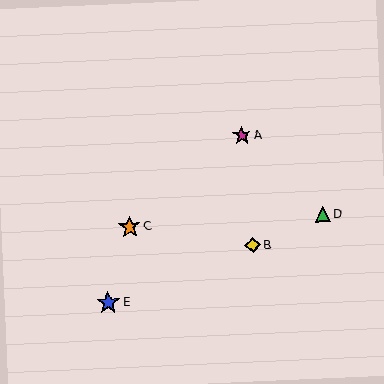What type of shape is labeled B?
Shape B is a yellow diamond.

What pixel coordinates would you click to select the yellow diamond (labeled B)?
Click at (253, 245) to select the yellow diamond B.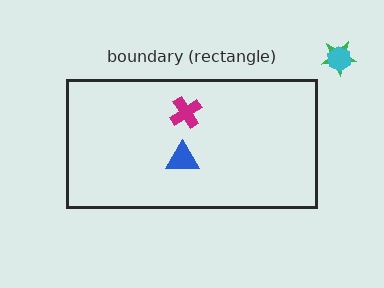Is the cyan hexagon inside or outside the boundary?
Outside.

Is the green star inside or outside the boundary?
Outside.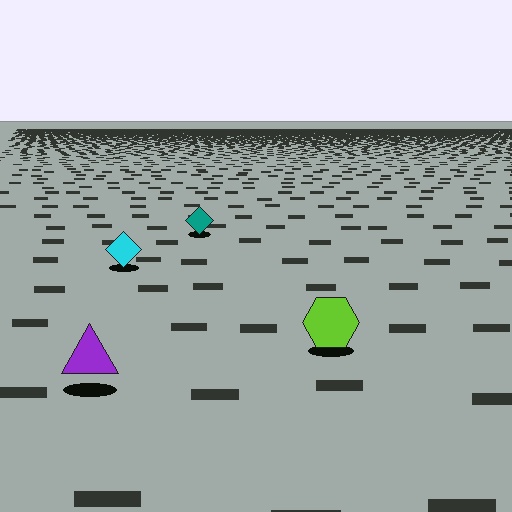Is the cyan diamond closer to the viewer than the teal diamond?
Yes. The cyan diamond is closer — you can tell from the texture gradient: the ground texture is coarser near it.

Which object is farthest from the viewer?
The teal diamond is farthest from the viewer. It appears smaller and the ground texture around it is denser.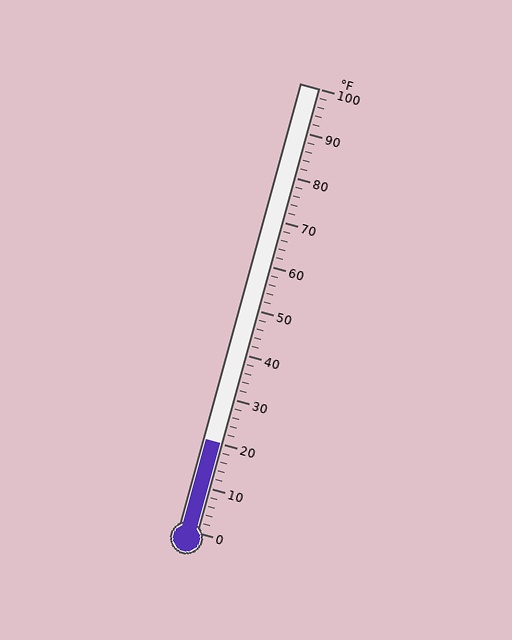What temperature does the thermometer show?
The thermometer shows approximately 20°F.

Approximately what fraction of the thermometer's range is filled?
The thermometer is filled to approximately 20% of its range.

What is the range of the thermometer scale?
The thermometer scale ranges from 0°F to 100°F.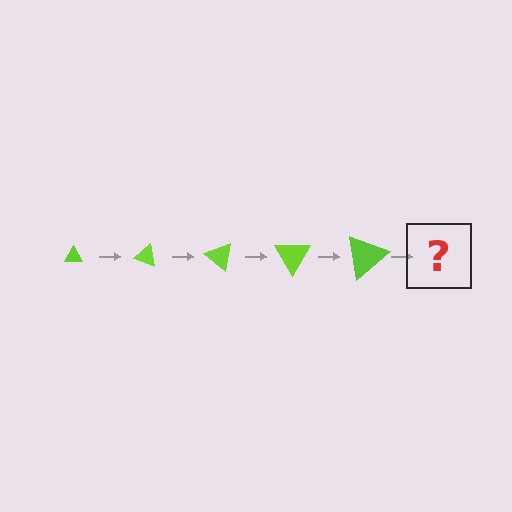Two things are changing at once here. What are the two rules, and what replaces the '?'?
The two rules are that the triangle grows larger each step and it rotates 20 degrees each step. The '?' should be a triangle, larger than the previous one and rotated 100 degrees from the start.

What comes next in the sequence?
The next element should be a triangle, larger than the previous one and rotated 100 degrees from the start.